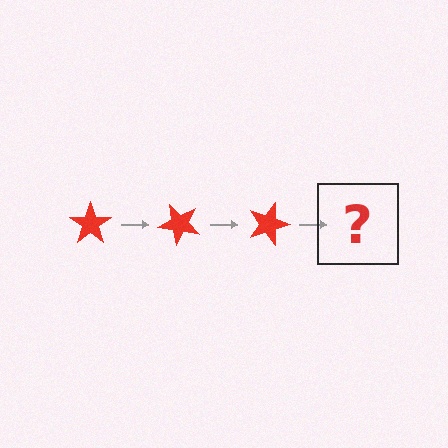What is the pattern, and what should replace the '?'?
The pattern is that the star rotates 45 degrees each step. The '?' should be a red star rotated 135 degrees.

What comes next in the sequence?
The next element should be a red star rotated 135 degrees.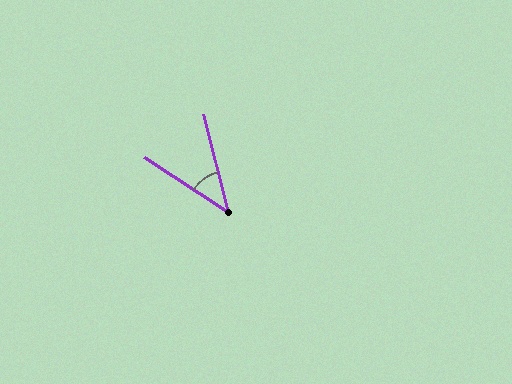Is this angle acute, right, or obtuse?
It is acute.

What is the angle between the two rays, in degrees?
Approximately 42 degrees.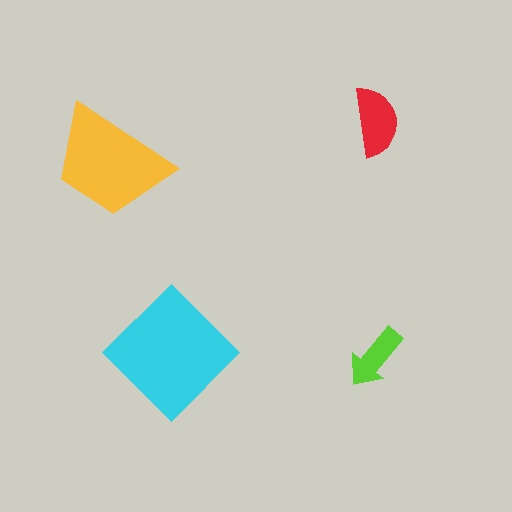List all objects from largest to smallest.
The cyan diamond, the yellow trapezoid, the red semicircle, the lime arrow.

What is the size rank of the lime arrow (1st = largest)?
4th.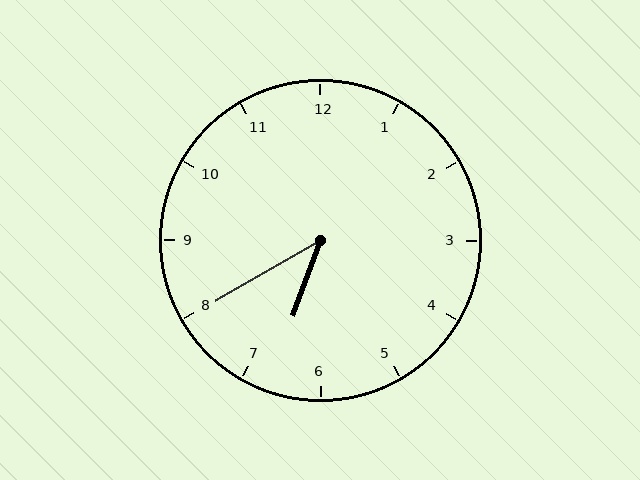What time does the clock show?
6:40.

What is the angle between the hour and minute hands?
Approximately 40 degrees.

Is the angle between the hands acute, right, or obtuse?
It is acute.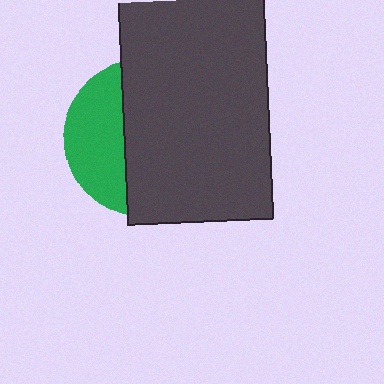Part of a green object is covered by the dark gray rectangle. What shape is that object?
It is a circle.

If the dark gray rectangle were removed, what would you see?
You would see the complete green circle.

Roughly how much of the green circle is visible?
A small part of it is visible (roughly 35%).